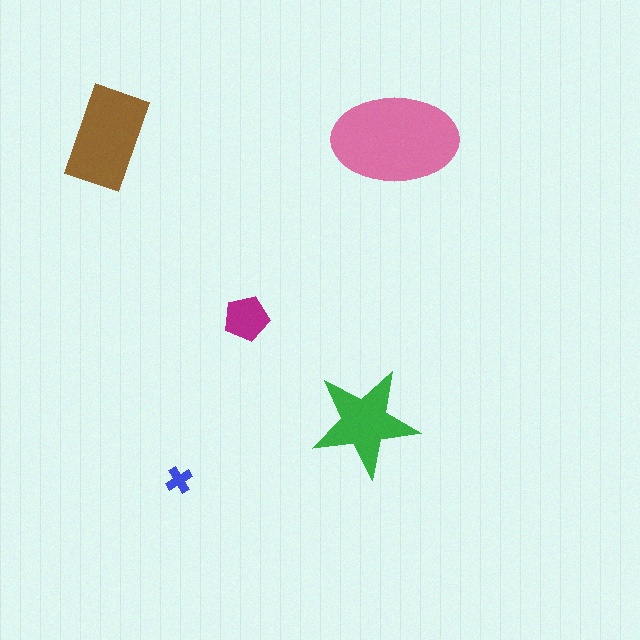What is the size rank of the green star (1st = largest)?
3rd.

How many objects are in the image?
There are 5 objects in the image.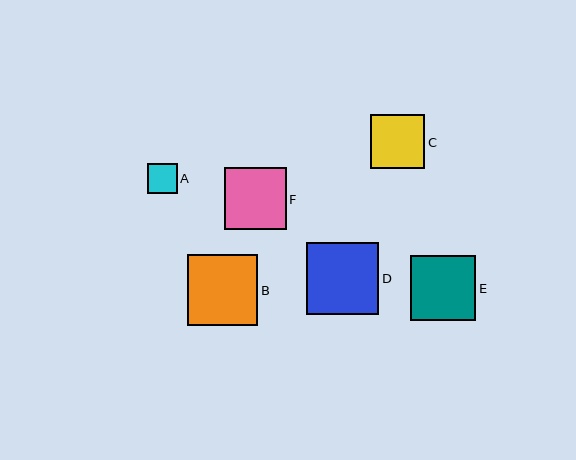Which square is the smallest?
Square A is the smallest with a size of approximately 30 pixels.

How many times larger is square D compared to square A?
Square D is approximately 2.4 times the size of square A.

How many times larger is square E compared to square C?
Square E is approximately 1.2 times the size of square C.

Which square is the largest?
Square D is the largest with a size of approximately 72 pixels.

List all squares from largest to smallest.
From largest to smallest: D, B, E, F, C, A.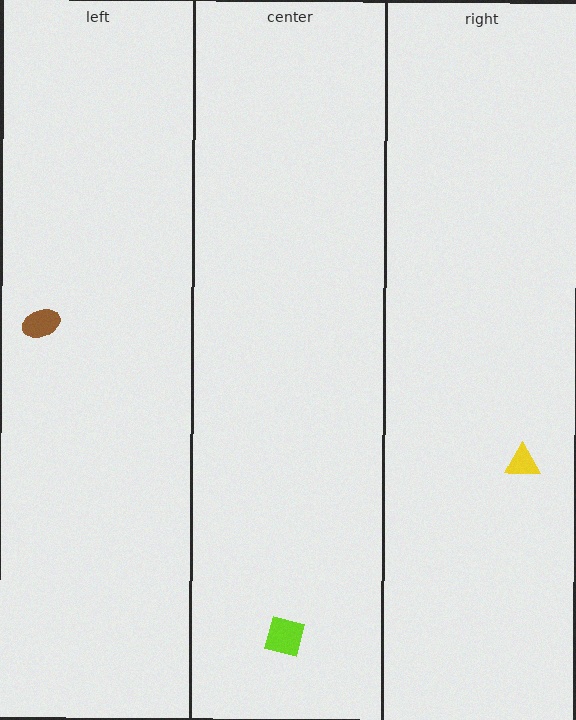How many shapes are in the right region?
1.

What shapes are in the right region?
The yellow triangle.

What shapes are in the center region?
The lime square.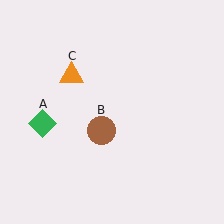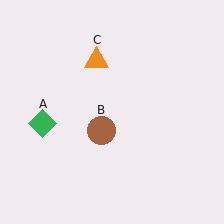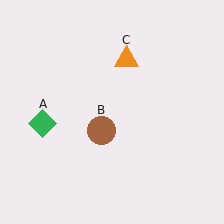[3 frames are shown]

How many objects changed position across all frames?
1 object changed position: orange triangle (object C).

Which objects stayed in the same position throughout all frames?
Green diamond (object A) and brown circle (object B) remained stationary.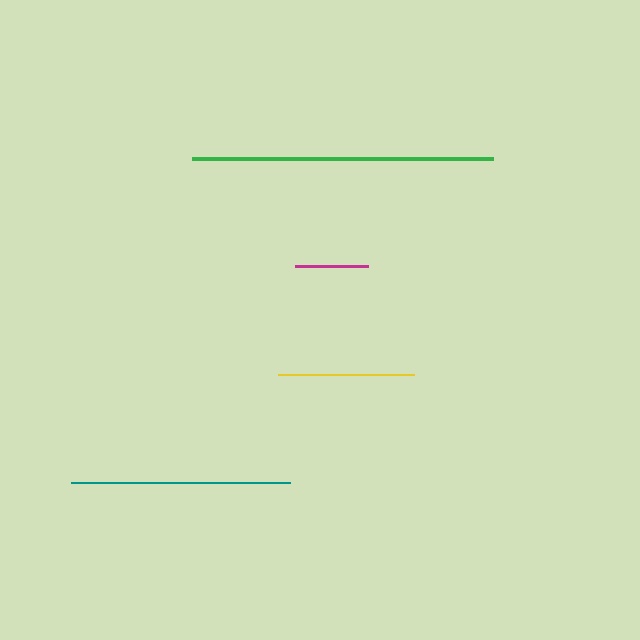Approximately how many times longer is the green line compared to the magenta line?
The green line is approximately 4.1 times the length of the magenta line.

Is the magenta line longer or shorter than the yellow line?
The yellow line is longer than the magenta line.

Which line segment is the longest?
The green line is the longest at approximately 301 pixels.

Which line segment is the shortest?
The magenta line is the shortest at approximately 73 pixels.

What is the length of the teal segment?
The teal segment is approximately 219 pixels long.